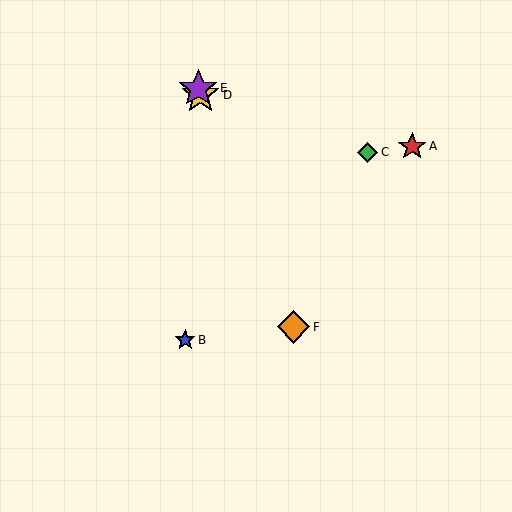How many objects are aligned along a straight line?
3 objects (D, E, F) are aligned along a straight line.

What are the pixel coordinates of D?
Object D is at (201, 95).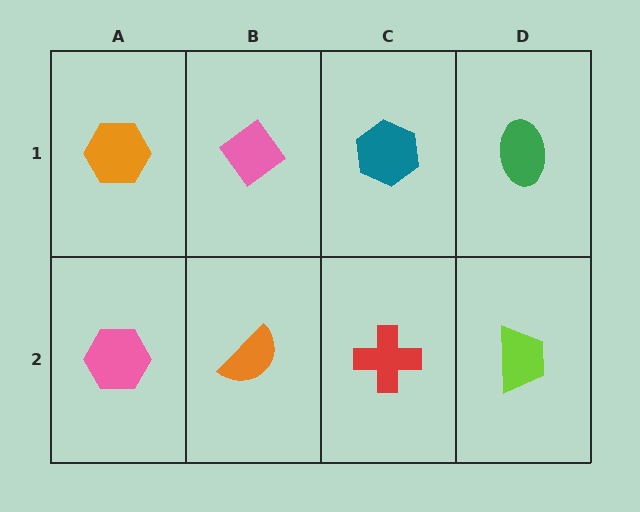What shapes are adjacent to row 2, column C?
A teal hexagon (row 1, column C), an orange semicircle (row 2, column B), a lime trapezoid (row 2, column D).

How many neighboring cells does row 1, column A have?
2.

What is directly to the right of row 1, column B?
A teal hexagon.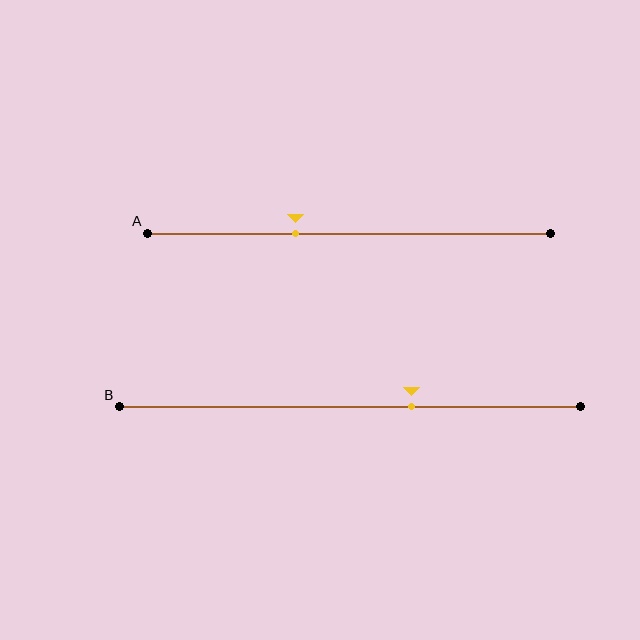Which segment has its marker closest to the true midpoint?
Segment A has its marker closest to the true midpoint.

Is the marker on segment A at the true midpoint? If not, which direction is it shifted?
No, the marker on segment A is shifted to the left by about 13% of the segment length.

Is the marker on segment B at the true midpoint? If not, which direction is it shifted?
No, the marker on segment B is shifted to the right by about 13% of the segment length.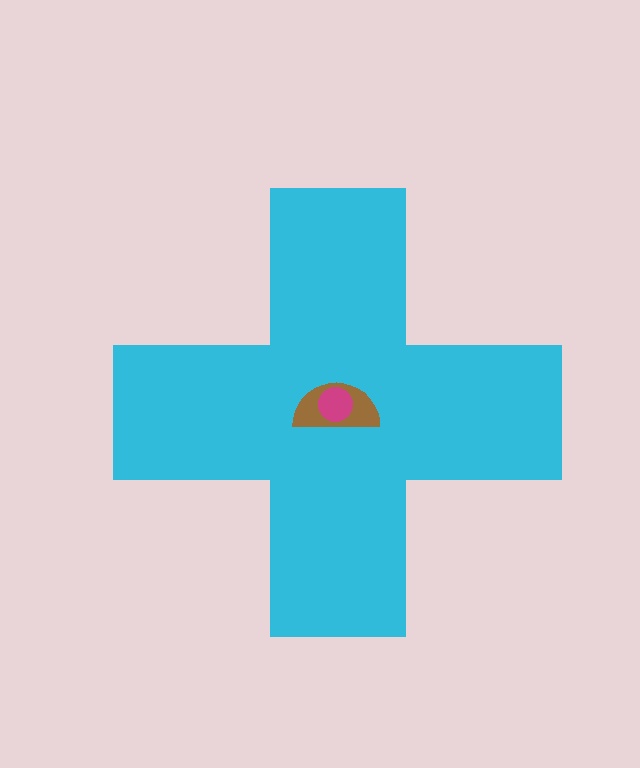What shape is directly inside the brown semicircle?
The magenta circle.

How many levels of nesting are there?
3.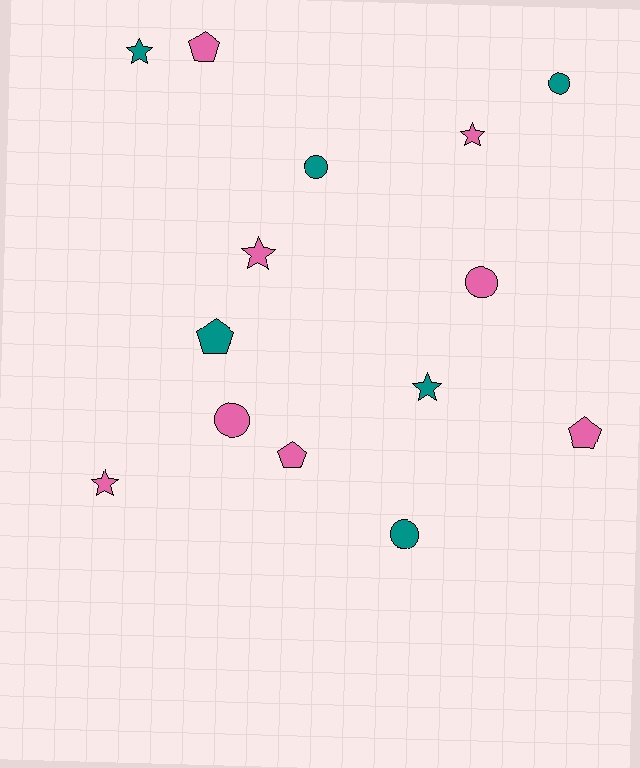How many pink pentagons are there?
There are 3 pink pentagons.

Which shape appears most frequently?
Star, with 5 objects.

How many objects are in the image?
There are 14 objects.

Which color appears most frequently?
Pink, with 8 objects.